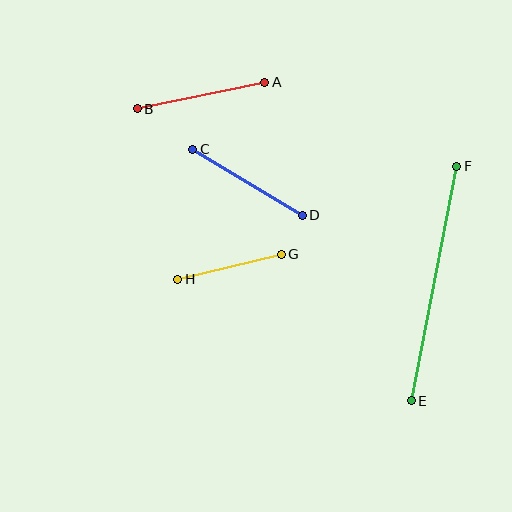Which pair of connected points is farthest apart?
Points E and F are farthest apart.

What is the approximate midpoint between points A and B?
The midpoint is at approximately (201, 96) pixels.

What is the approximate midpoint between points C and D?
The midpoint is at approximately (247, 182) pixels.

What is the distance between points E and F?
The distance is approximately 239 pixels.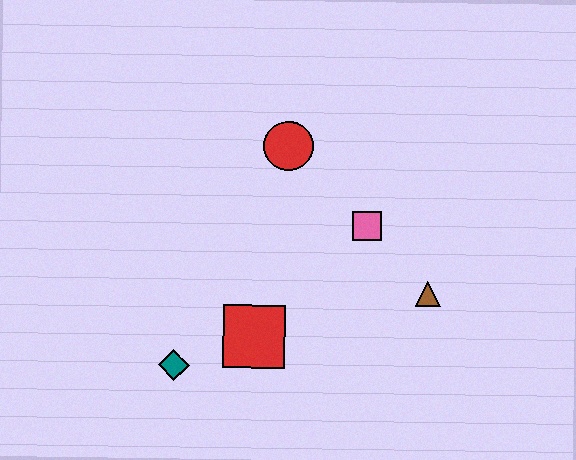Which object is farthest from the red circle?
The teal diamond is farthest from the red circle.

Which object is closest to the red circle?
The pink square is closest to the red circle.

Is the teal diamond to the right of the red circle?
No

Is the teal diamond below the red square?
Yes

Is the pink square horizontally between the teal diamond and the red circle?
No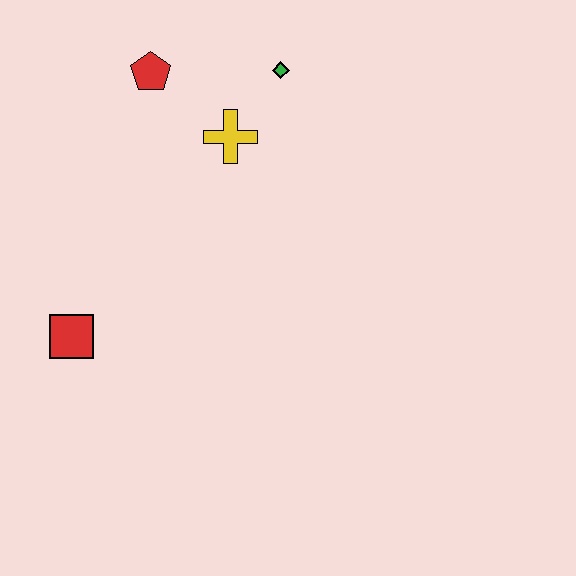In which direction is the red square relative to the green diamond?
The red square is below the green diamond.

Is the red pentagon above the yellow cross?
Yes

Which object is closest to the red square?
The yellow cross is closest to the red square.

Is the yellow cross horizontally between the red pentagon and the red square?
No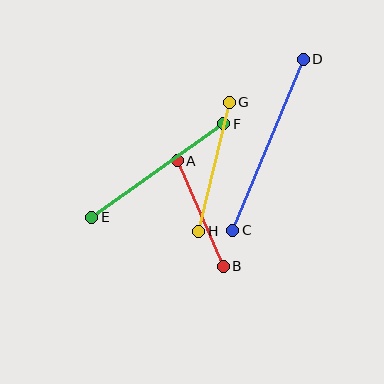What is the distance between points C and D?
The distance is approximately 185 pixels.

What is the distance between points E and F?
The distance is approximately 162 pixels.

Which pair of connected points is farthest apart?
Points C and D are farthest apart.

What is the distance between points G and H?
The distance is approximately 133 pixels.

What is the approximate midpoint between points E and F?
The midpoint is at approximately (158, 171) pixels.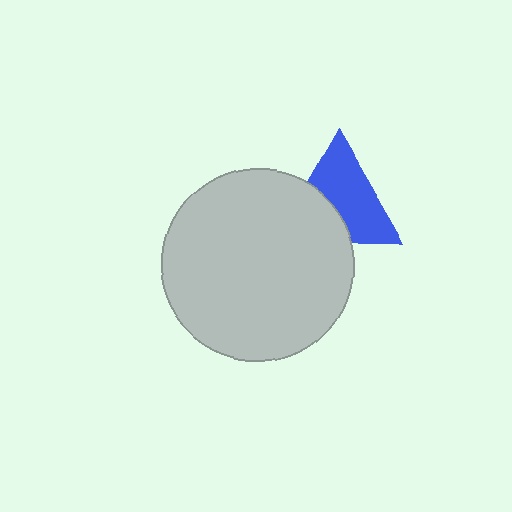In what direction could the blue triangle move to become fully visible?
The blue triangle could move toward the upper-right. That would shift it out from behind the light gray circle entirely.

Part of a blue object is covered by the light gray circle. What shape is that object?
It is a triangle.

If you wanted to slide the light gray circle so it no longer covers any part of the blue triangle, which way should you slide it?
Slide it toward the lower-left — that is the most direct way to separate the two shapes.